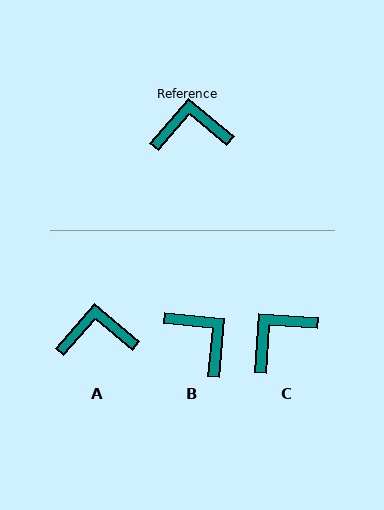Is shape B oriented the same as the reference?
No, it is off by about 55 degrees.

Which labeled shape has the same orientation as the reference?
A.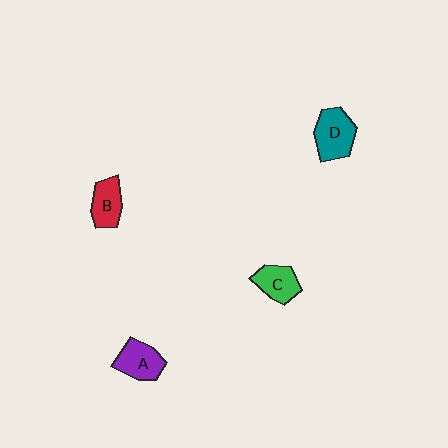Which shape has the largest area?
Shape D (teal).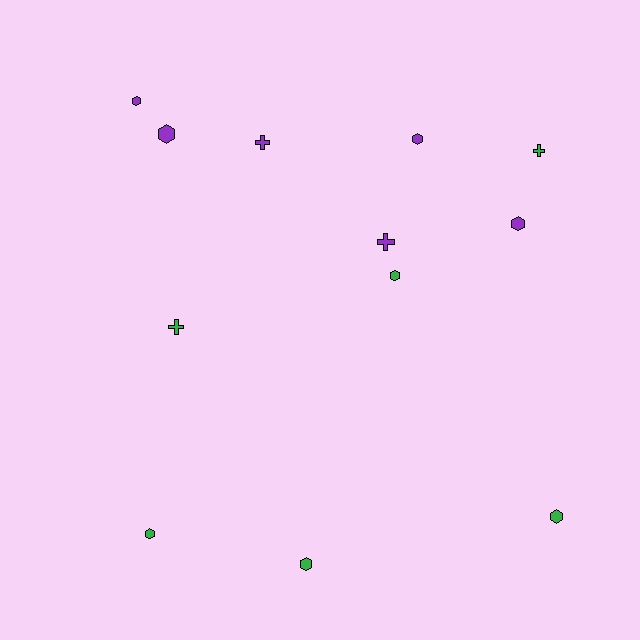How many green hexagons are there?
There are 4 green hexagons.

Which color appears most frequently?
Purple, with 6 objects.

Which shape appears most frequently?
Hexagon, with 8 objects.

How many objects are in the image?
There are 12 objects.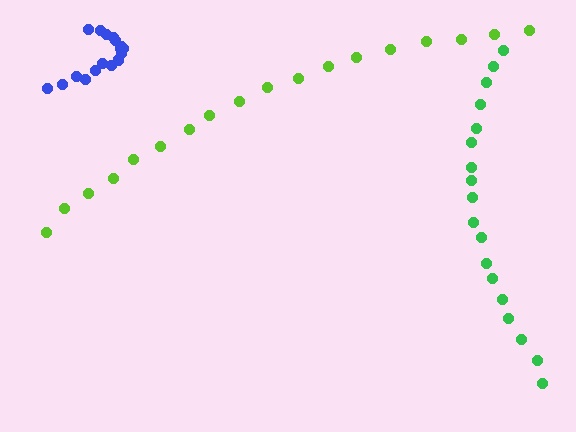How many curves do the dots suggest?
There are 3 distinct paths.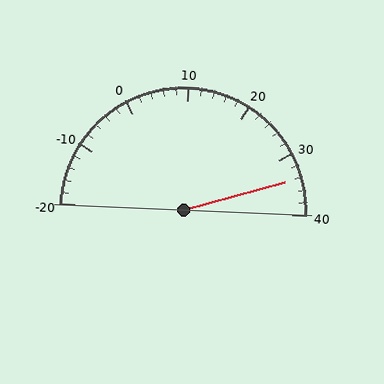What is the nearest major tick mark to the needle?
The nearest major tick mark is 30.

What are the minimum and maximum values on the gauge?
The gauge ranges from -20 to 40.